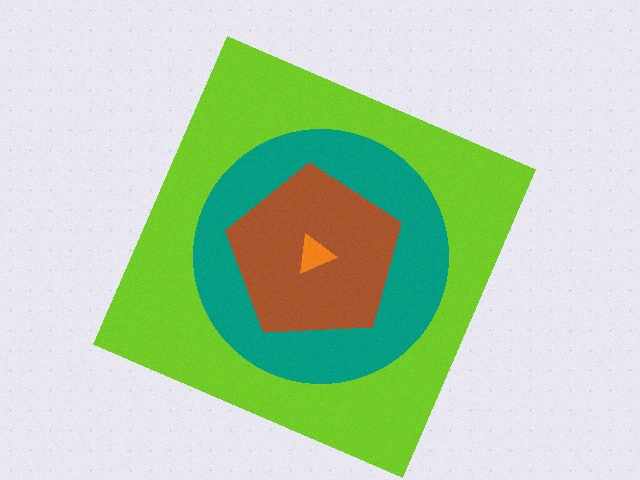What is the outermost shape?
The lime square.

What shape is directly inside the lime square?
The teal circle.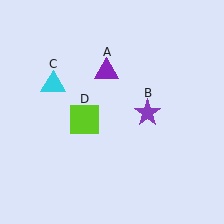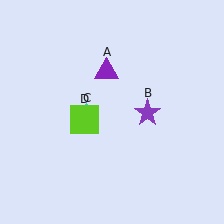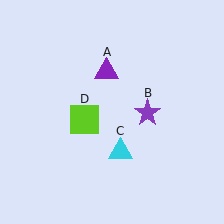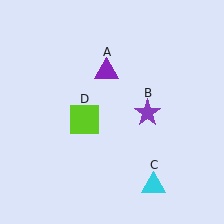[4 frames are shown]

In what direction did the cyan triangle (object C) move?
The cyan triangle (object C) moved down and to the right.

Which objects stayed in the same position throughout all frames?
Purple triangle (object A) and purple star (object B) and lime square (object D) remained stationary.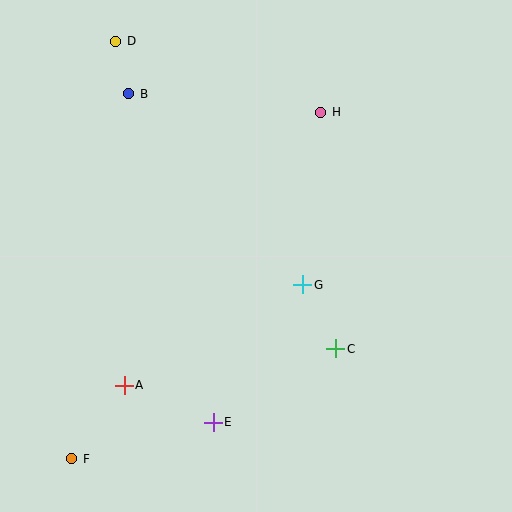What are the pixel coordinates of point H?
Point H is at (321, 112).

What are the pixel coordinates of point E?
Point E is at (213, 422).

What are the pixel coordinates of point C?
Point C is at (336, 349).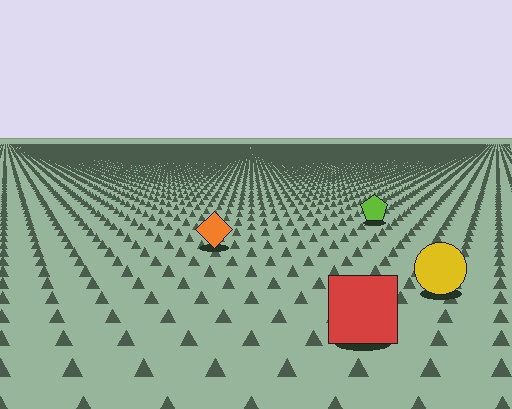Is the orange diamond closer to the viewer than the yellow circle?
No. The yellow circle is closer — you can tell from the texture gradient: the ground texture is coarser near it.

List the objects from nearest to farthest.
From nearest to farthest: the red square, the yellow circle, the orange diamond, the lime pentagon.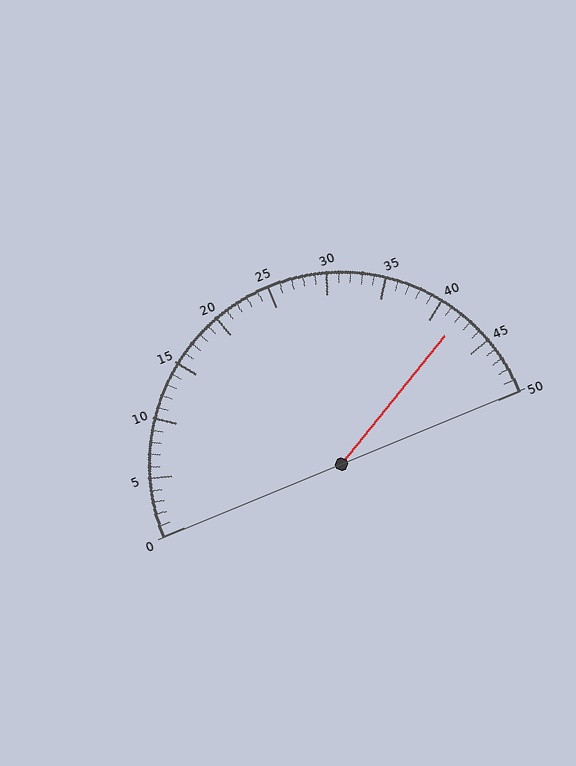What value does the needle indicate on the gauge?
The needle indicates approximately 42.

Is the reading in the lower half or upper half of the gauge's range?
The reading is in the upper half of the range (0 to 50).